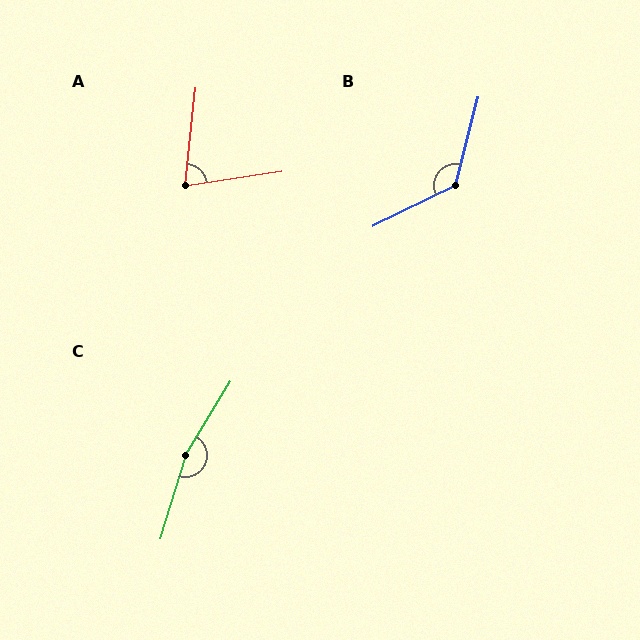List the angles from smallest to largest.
A (76°), B (131°), C (165°).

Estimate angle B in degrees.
Approximately 131 degrees.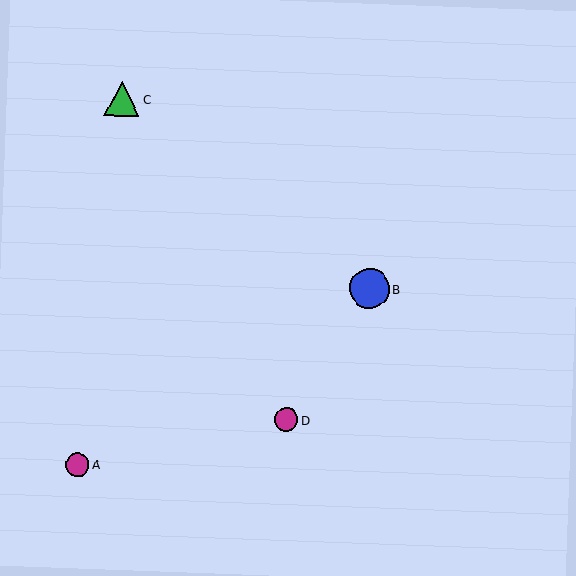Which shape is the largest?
The blue circle (labeled B) is the largest.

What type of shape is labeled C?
Shape C is a green triangle.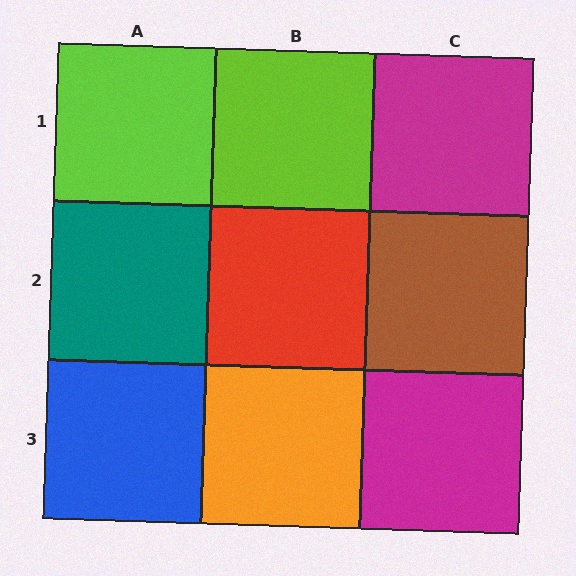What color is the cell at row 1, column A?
Lime.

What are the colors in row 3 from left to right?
Blue, orange, magenta.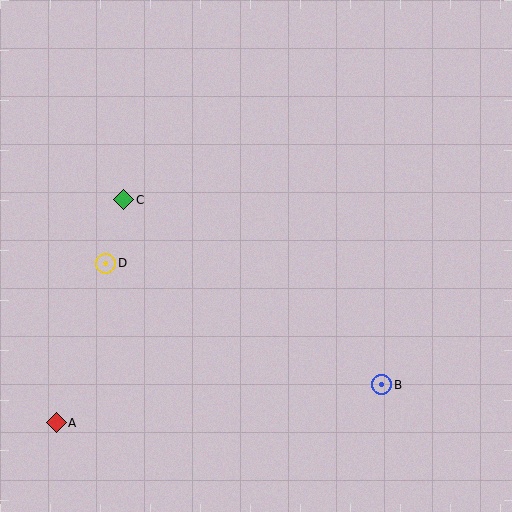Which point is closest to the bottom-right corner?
Point B is closest to the bottom-right corner.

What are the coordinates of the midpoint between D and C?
The midpoint between D and C is at (115, 232).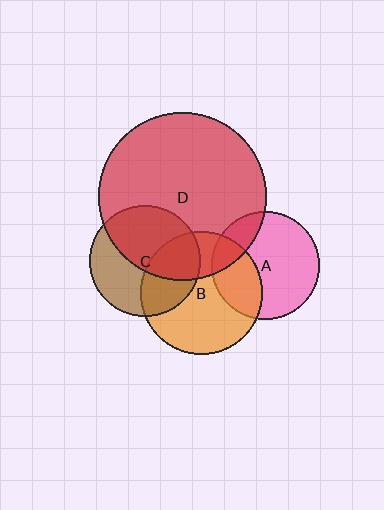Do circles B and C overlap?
Yes.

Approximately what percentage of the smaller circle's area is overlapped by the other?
Approximately 35%.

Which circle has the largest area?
Circle D (red).